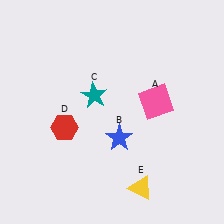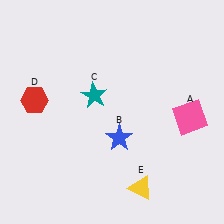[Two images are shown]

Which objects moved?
The objects that moved are: the pink square (A), the red hexagon (D).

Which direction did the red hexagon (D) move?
The red hexagon (D) moved left.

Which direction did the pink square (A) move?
The pink square (A) moved right.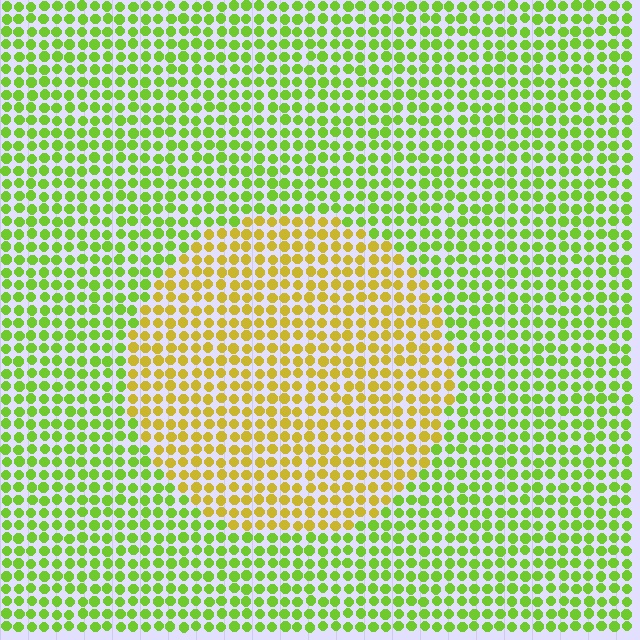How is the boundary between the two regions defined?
The boundary is defined purely by a slight shift in hue (about 42 degrees). Spacing, size, and orientation are identical on both sides.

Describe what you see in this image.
The image is filled with small lime elements in a uniform arrangement. A circle-shaped region is visible where the elements are tinted to a slightly different hue, forming a subtle color boundary.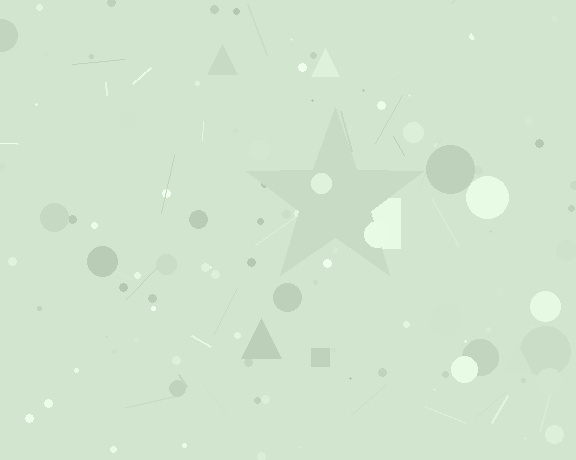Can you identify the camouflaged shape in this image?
The camouflaged shape is a star.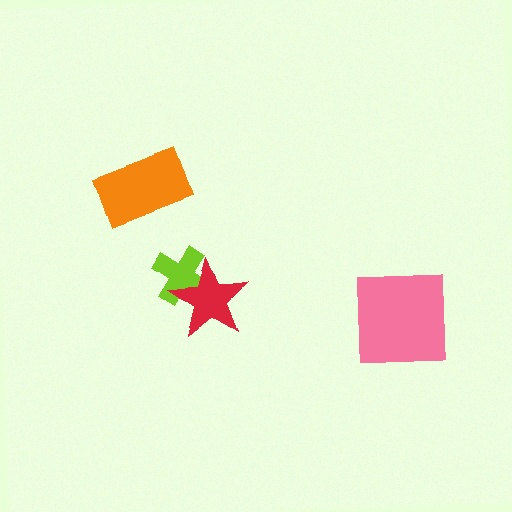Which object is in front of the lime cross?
The red star is in front of the lime cross.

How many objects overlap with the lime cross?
1 object overlaps with the lime cross.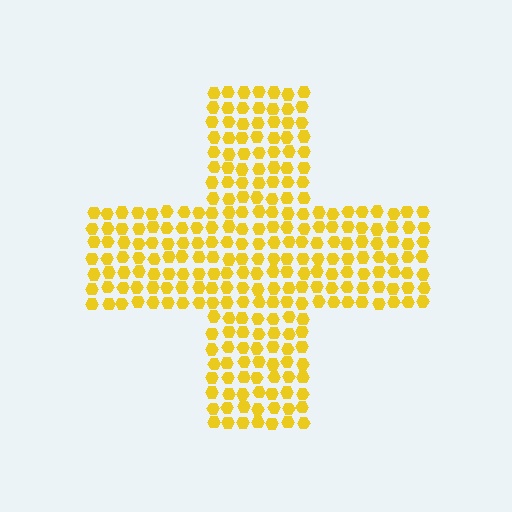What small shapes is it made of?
It is made of small hexagons.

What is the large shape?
The large shape is a cross.